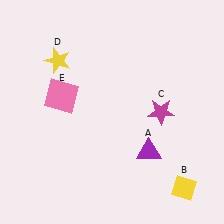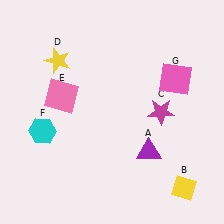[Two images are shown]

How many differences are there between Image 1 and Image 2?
There are 2 differences between the two images.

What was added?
A cyan hexagon (F), a pink square (G) were added in Image 2.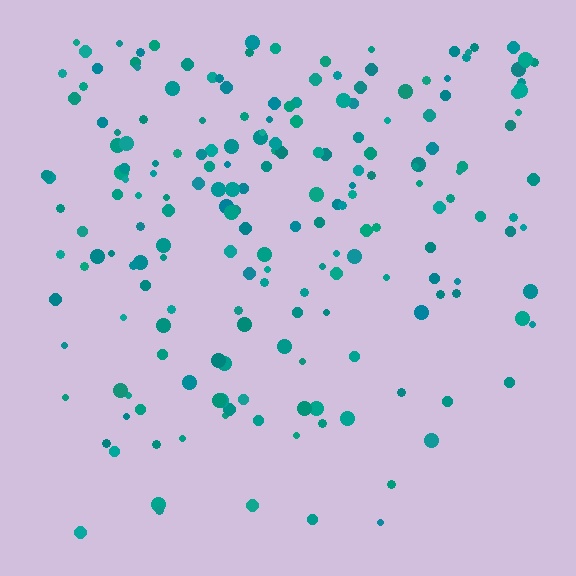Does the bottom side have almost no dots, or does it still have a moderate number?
Still a moderate number, just noticeably fewer than the top.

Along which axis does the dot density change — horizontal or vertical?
Vertical.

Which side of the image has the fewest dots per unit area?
The bottom.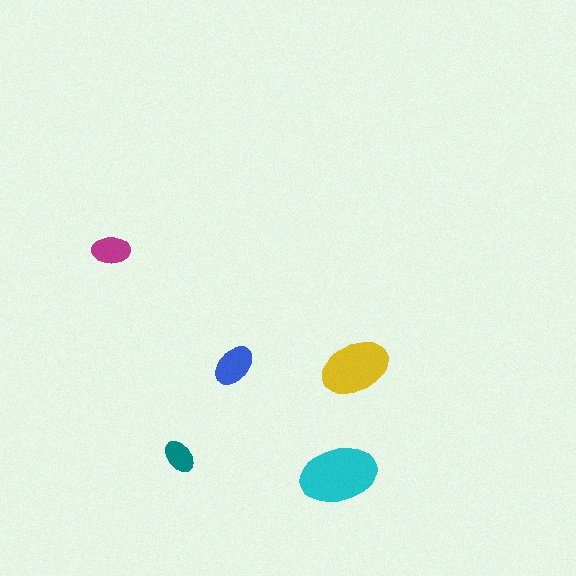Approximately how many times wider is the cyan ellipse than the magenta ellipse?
About 2 times wider.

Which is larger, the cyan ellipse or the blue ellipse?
The cyan one.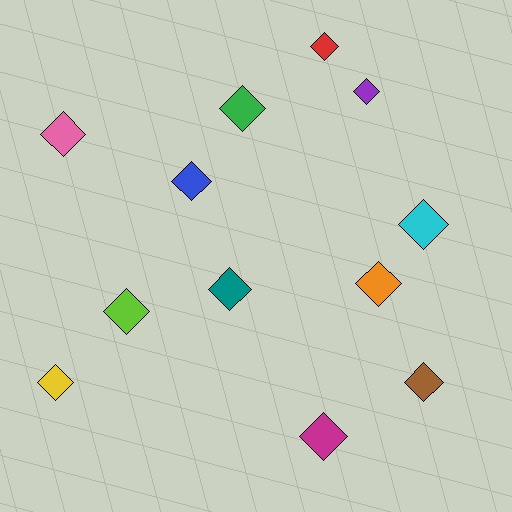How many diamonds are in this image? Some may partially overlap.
There are 12 diamonds.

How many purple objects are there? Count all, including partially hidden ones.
There is 1 purple object.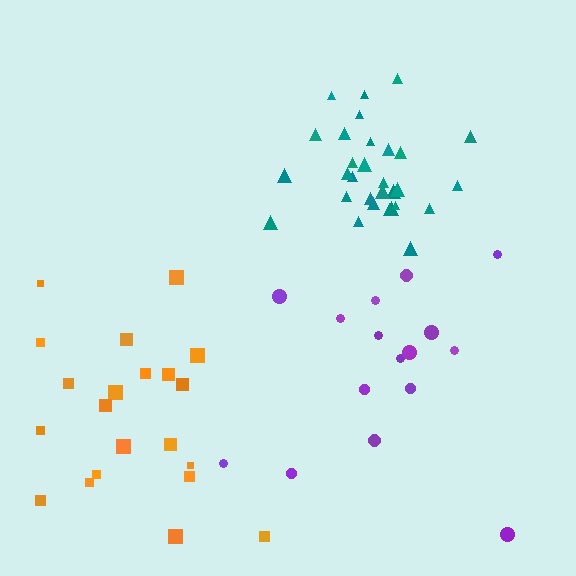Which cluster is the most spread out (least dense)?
Purple.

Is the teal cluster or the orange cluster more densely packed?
Teal.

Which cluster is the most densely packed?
Teal.